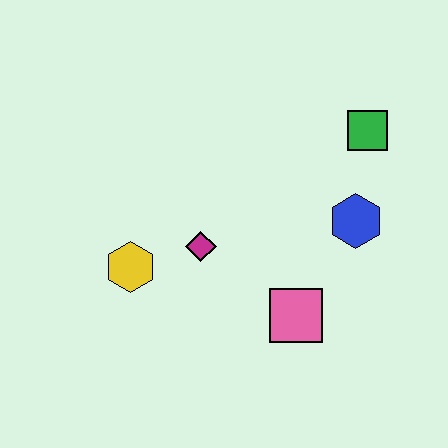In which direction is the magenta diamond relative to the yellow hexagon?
The magenta diamond is to the right of the yellow hexagon.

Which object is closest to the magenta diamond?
The yellow hexagon is closest to the magenta diamond.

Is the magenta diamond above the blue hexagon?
No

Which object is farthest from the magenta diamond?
The green square is farthest from the magenta diamond.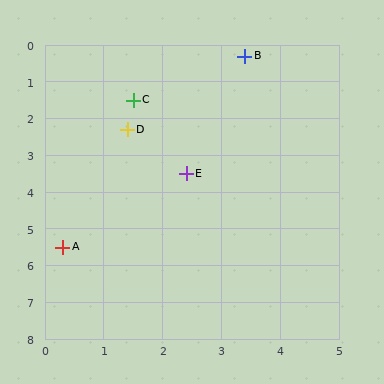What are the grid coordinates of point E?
Point E is at approximately (2.4, 3.5).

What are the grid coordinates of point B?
Point B is at approximately (3.4, 0.3).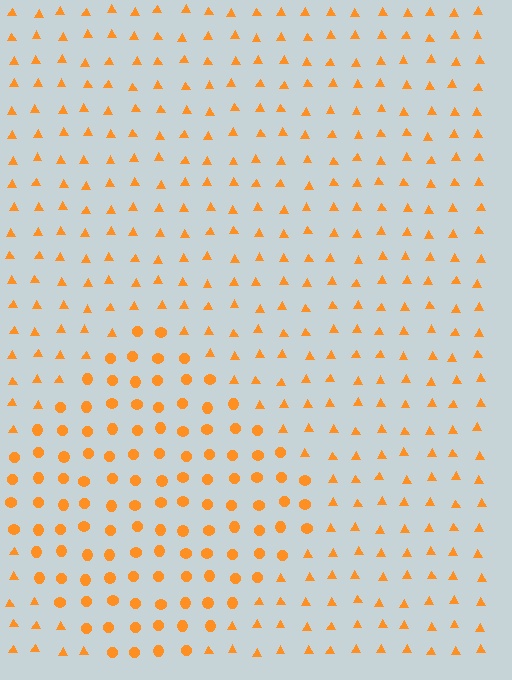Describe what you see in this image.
The image is filled with small orange elements arranged in a uniform grid. A diamond-shaped region contains circles, while the surrounding area contains triangles. The boundary is defined purely by the change in element shape.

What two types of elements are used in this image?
The image uses circles inside the diamond region and triangles outside it.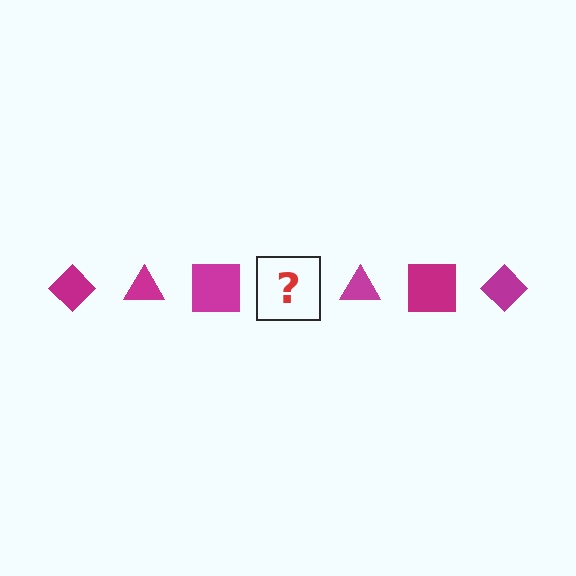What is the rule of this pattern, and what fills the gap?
The rule is that the pattern cycles through diamond, triangle, square shapes in magenta. The gap should be filled with a magenta diamond.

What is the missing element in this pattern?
The missing element is a magenta diamond.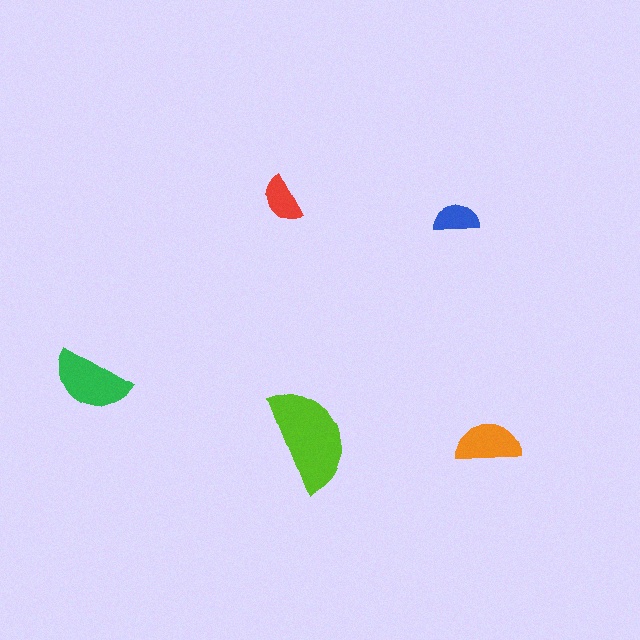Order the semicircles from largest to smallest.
the lime one, the green one, the orange one, the red one, the blue one.